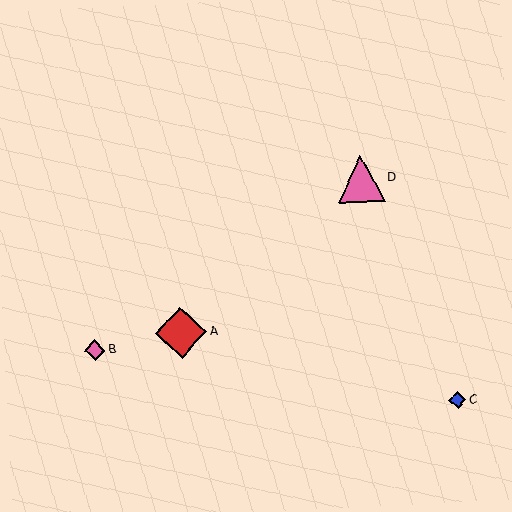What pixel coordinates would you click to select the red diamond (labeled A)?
Click at (181, 333) to select the red diamond A.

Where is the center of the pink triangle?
The center of the pink triangle is at (361, 178).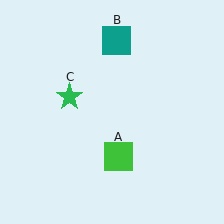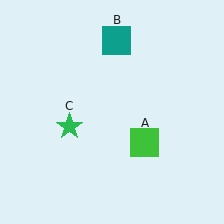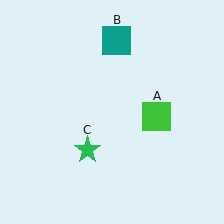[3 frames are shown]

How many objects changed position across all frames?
2 objects changed position: green square (object A), green star (object C).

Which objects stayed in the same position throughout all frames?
Teal square (object B) remained stationary.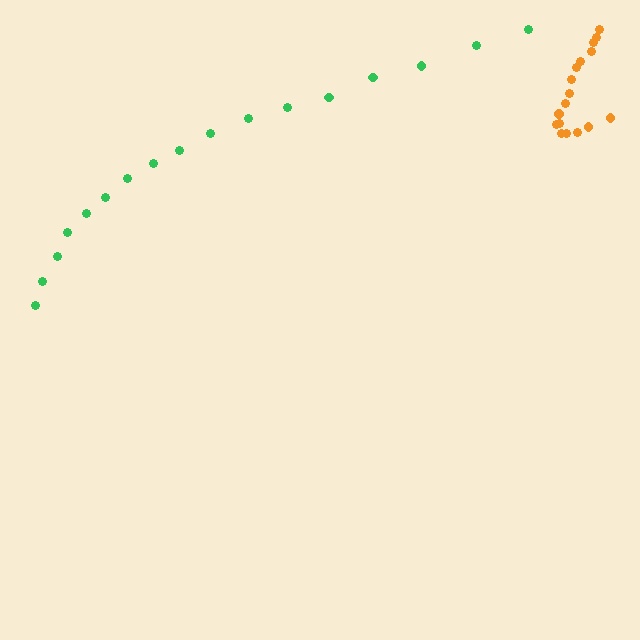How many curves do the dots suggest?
There are 2 distinct paths.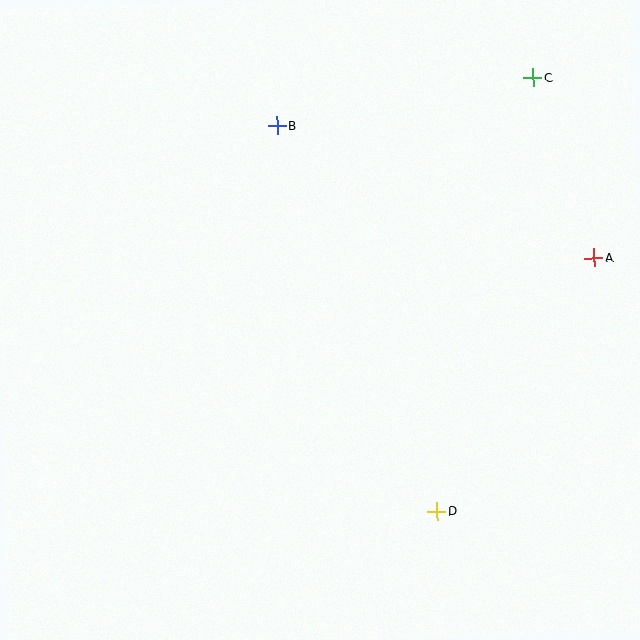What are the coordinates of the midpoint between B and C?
The midpoint between B and C is at (405, 102).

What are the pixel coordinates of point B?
Point B is at (277, 126).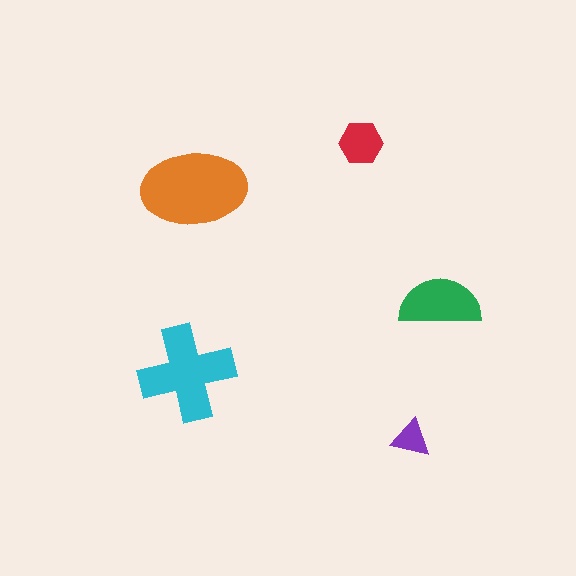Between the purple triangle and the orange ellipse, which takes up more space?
The orange ellipse.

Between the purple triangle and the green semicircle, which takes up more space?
The green semicircle.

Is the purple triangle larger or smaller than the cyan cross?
Smaller.